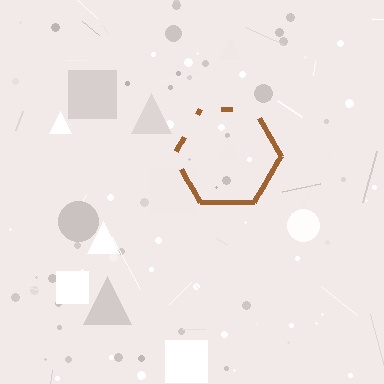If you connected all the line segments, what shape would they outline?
They would outline a hexagon.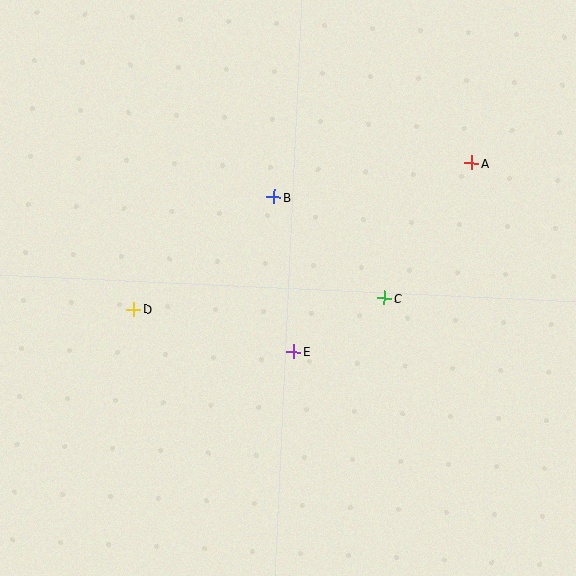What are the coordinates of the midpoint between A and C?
The midpoint between A and C is at (428, 231).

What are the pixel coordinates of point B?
Point B is at (274, 197).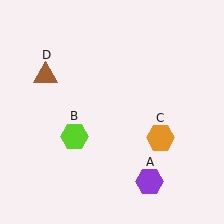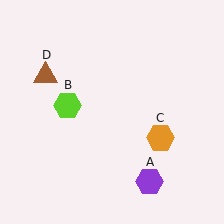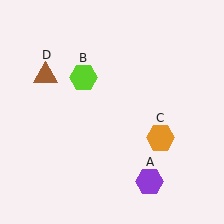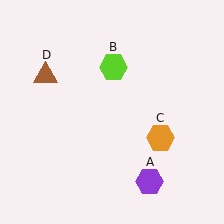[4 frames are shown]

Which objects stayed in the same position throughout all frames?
Purple hexagon (object A) and orange hexagon (object C) and brown triangle (object D) remained stationary.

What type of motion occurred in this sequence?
The lime hexagon (object B) rotated clockwise around the center of the scene.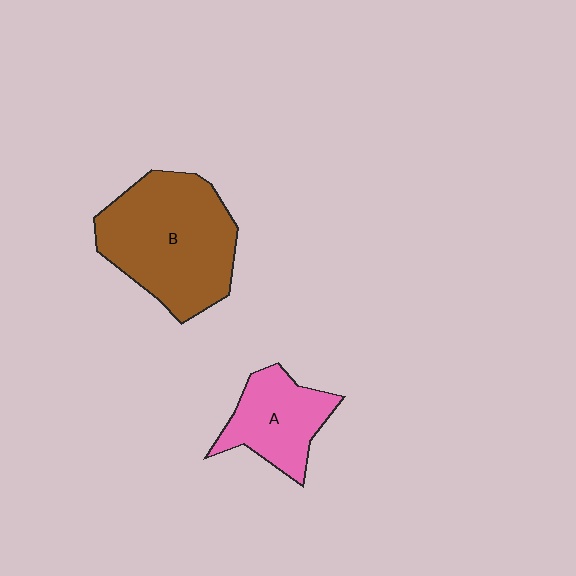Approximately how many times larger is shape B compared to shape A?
Approximately 1.9 times.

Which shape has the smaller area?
Shape A (pink).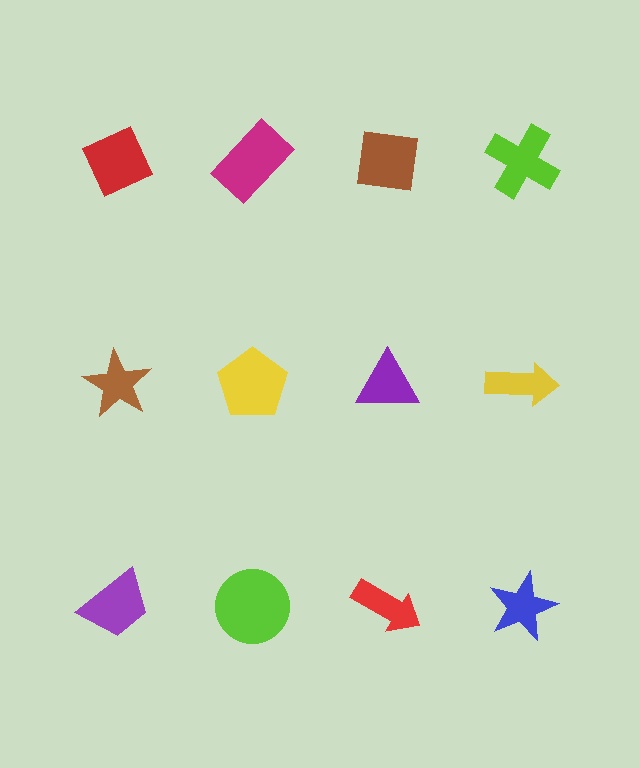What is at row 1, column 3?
A brown square.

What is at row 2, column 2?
A yellow pentagon.